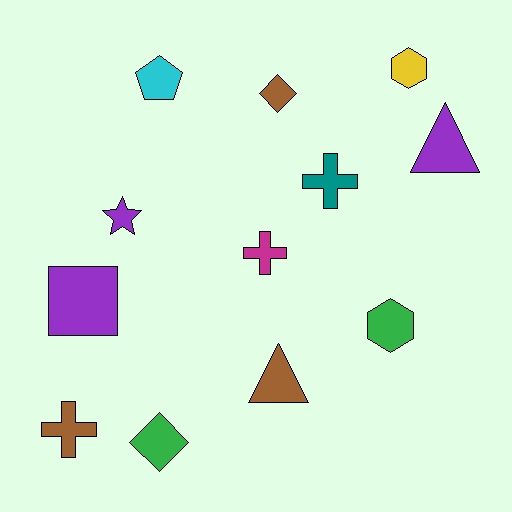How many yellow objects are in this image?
There is 1 yellow object.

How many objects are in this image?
There are 12 objects.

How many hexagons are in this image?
There are 2 hexagons.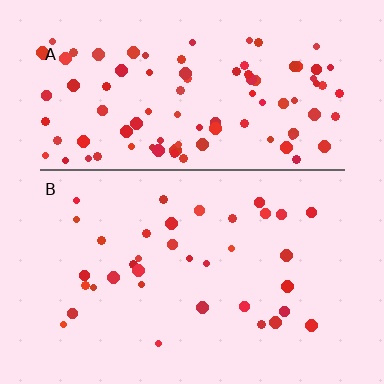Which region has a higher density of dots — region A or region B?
A (the top).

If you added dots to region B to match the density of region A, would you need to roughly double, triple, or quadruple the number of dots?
Approximately triple.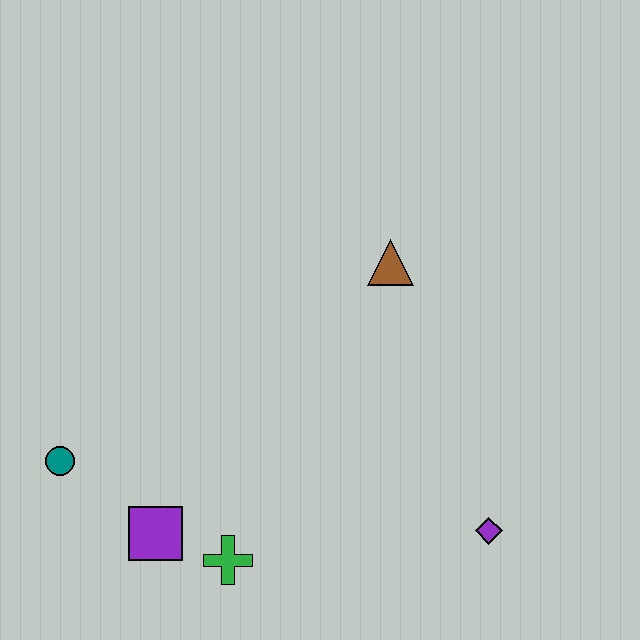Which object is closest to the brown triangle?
The purple diamond is closest to the brown triangle.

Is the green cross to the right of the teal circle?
Yes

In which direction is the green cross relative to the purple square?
The green cross is to the right of the purple square.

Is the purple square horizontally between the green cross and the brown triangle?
No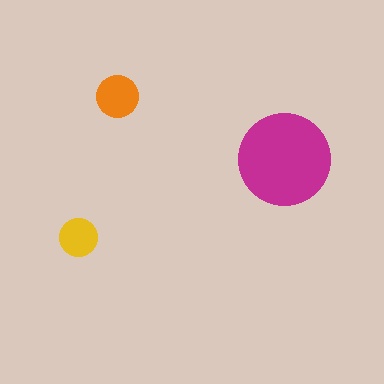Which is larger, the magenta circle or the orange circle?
The magenta one.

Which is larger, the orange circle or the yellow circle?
The orange one.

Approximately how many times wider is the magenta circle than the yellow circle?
About 2.5 times wider.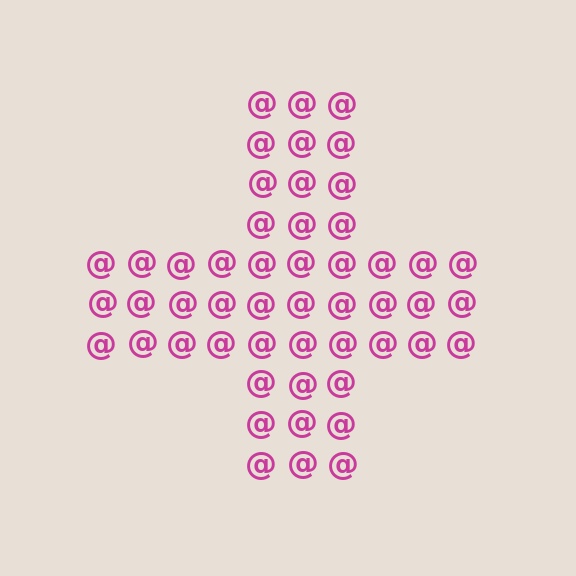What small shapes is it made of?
It is made of small at signs.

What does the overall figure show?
The overall figure shows a cross.